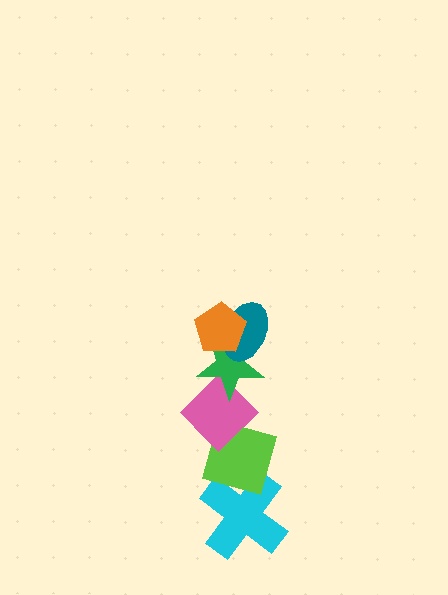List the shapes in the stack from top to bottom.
From top to bottom: the orange pentagon, the teal ellipse, the green star, the pink diamond, the lime diamond, the cyan cross.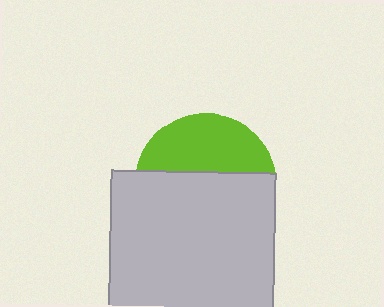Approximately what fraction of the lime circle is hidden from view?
Roughly 61% of the lime circle is hidden behind the light gray square.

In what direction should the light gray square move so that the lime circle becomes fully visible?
The light gray square should move down. That is the shortest direction to clear the overlap and leave the lime circle fully visible.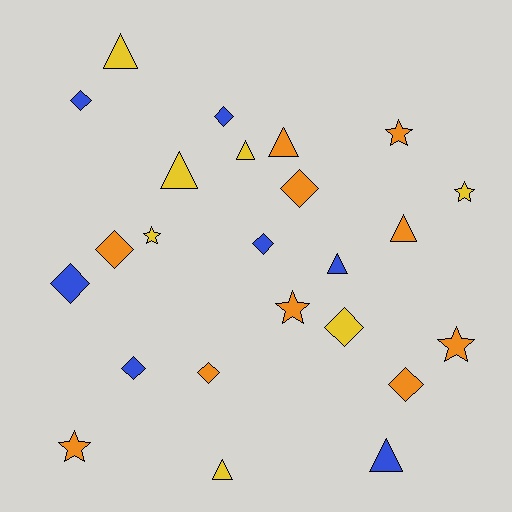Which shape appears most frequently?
Diamond, with 10 objects.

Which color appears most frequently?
Orange, with 10 objects.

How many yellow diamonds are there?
There is 1 yellow diamond.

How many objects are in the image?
There are 24 objects.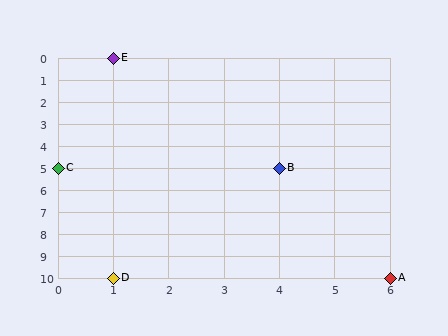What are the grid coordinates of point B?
Point B is at grid coordinates (4, 5).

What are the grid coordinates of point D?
Point D is at grid coordinates (1, 10).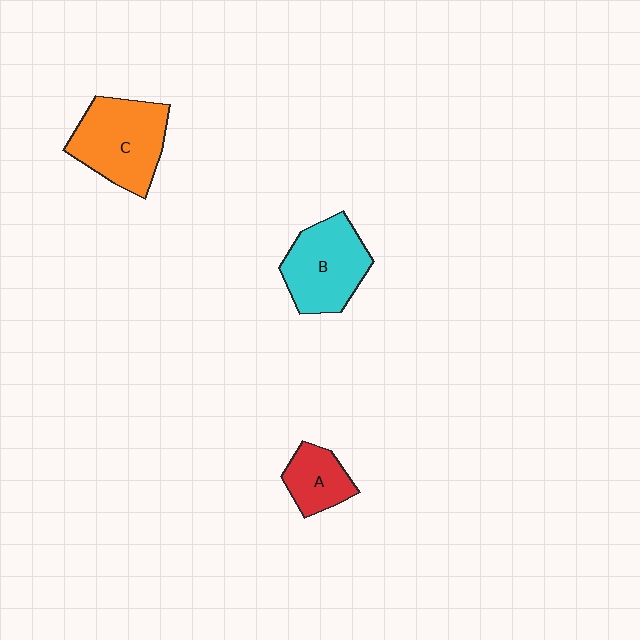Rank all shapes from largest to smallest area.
From largest to smallest: C (orange), B (cyan), A (red).